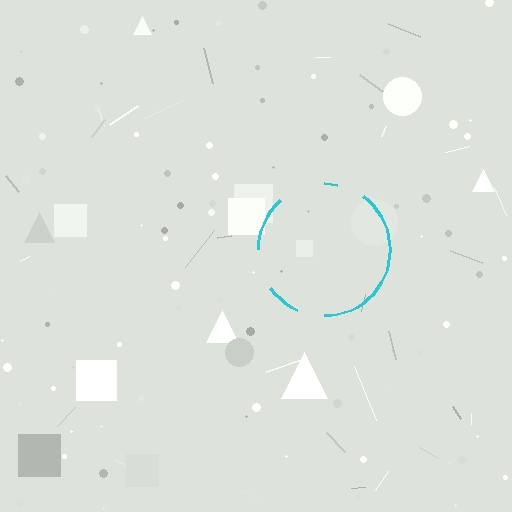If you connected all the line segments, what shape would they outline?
They would outline a circle.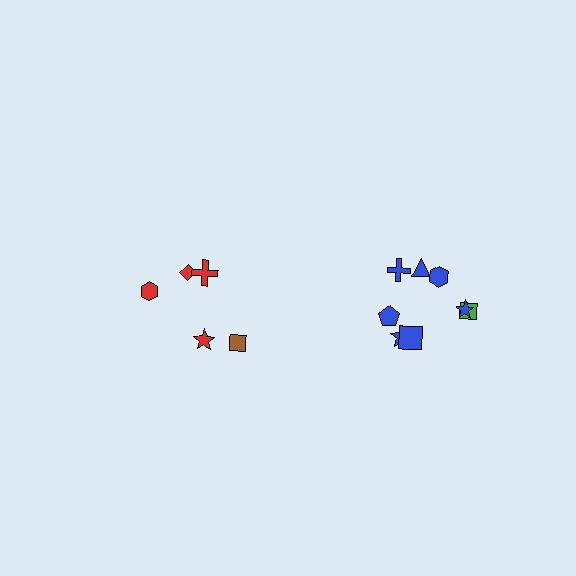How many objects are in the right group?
There are 8 objects.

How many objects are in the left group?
There are 5 objects.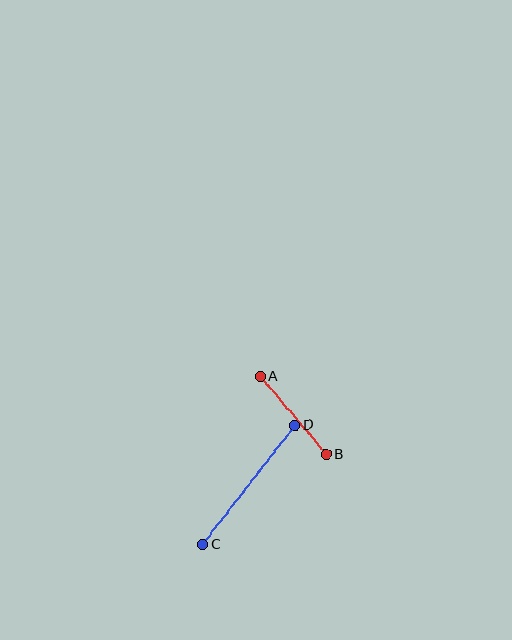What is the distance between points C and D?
The distance is approximately 151 pixels.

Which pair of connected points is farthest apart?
Points C and D are farthest apart.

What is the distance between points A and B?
The distance is approximately 102 pixels.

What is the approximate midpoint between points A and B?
The midpoint is at approximately (293, 415) pixels.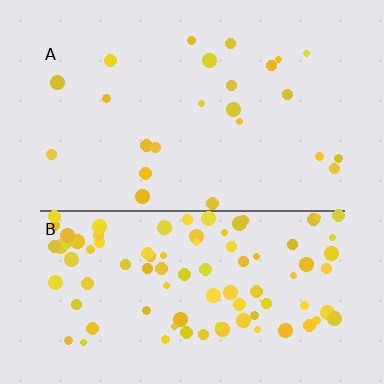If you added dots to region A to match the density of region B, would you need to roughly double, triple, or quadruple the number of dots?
Approximately quadruple.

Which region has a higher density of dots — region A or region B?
B (the bottom).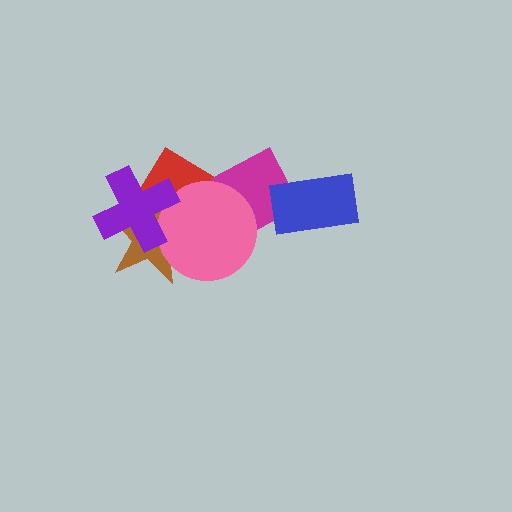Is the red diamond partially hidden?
Yes, it is partially covered by another shape.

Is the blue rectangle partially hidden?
No, no other shape covers it.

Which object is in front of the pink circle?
The purple cross is in front of the pink circle.